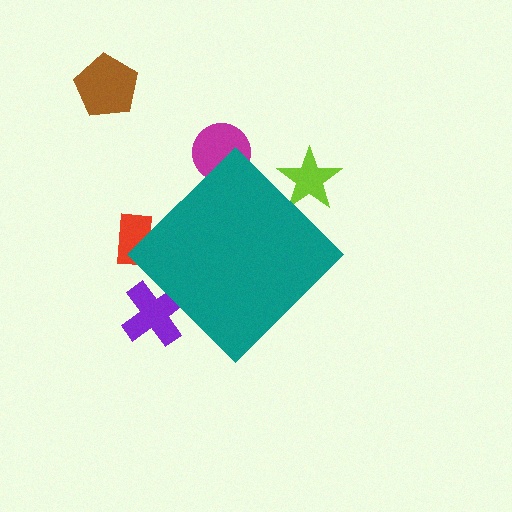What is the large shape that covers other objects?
A teal diamond.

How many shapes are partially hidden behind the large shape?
4 shapes are partially hidden.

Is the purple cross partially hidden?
Yes, the purple cross is partially hidden behind the teal diamond.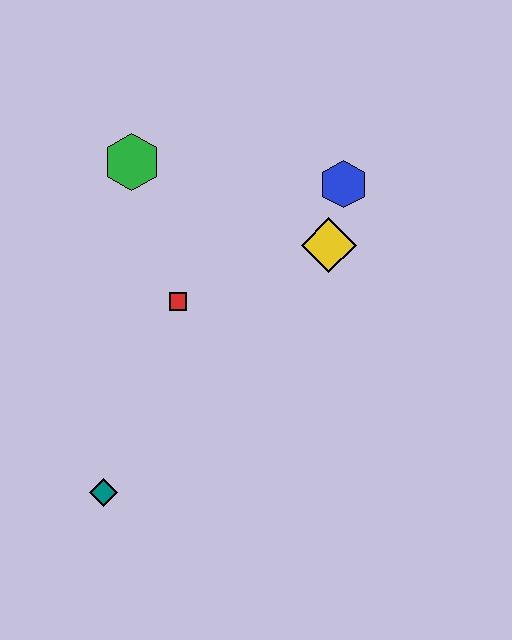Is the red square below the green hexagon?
Yes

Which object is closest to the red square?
The green hexagon is closest to the red square.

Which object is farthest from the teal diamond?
The blue hexagon is farthest from the teal diamond.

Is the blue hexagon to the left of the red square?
No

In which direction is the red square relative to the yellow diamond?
The red square is to the left of the yellow diamond.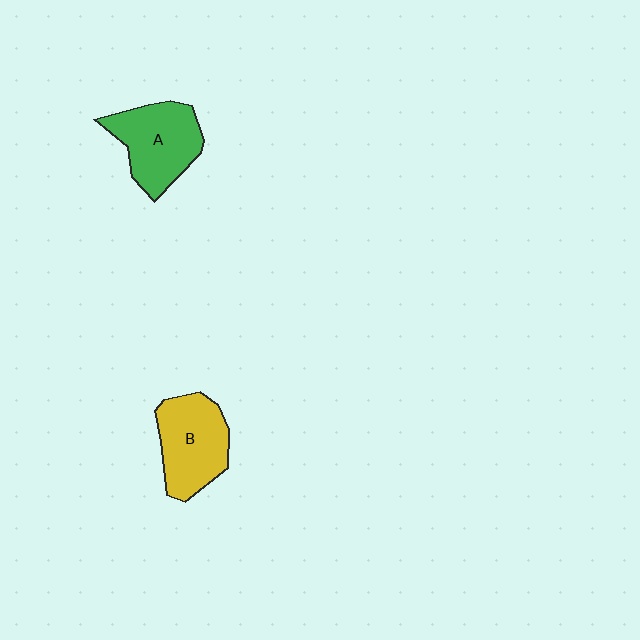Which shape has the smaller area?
Shape B (yellow).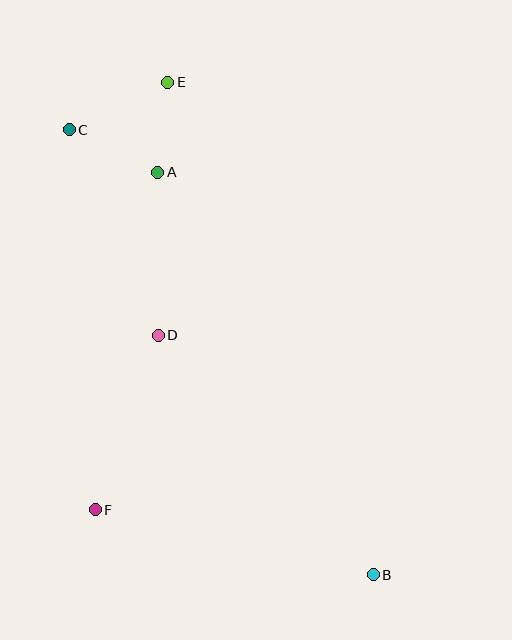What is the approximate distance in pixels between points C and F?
The distance between C and F is approximately 381 pixels.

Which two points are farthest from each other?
Points B and C are farthest from each other.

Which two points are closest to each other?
Points A and E are closest to each other.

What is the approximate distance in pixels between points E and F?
The distance between E and F is approximately 434 pixels.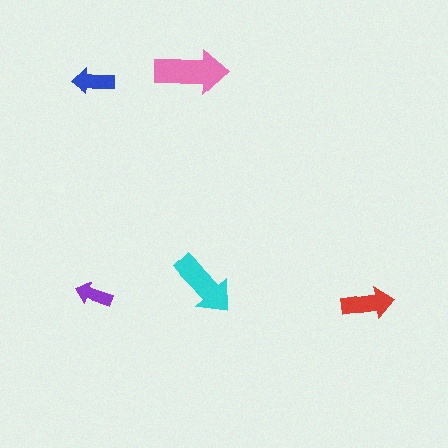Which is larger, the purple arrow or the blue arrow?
The blue one.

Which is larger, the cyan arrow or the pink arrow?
The pink one.